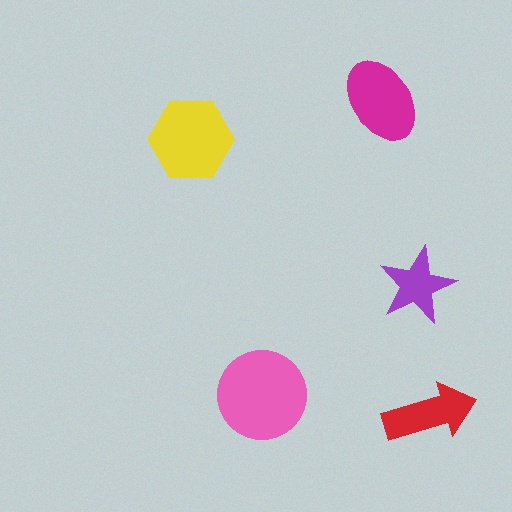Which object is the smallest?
The purple star.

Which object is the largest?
The pink circle.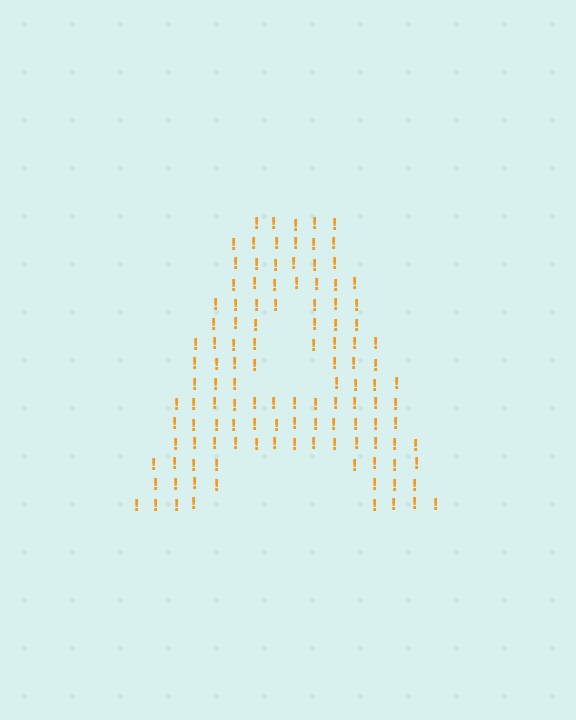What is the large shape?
The large shape is the letter A.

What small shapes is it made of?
It is made of small exclamation marks.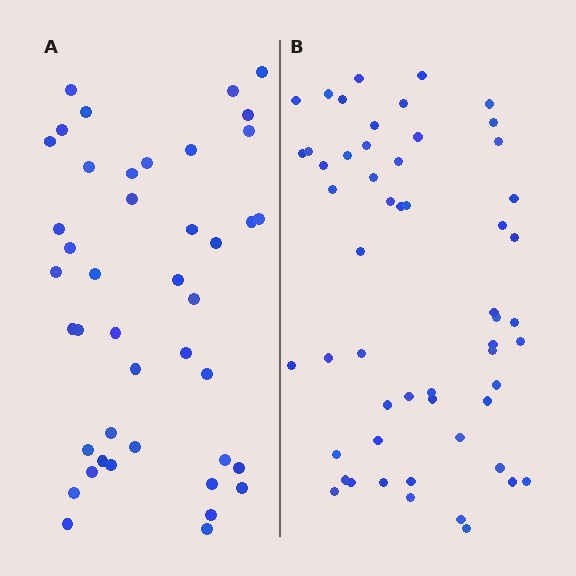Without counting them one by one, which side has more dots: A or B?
Region B (the right region) has more dots.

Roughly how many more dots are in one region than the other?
Region B has roughly 12 or so more dots than region A.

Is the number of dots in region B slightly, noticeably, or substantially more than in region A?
Region B has noticeably more, but not dramatically so. The ratio is roughly 1.3 to 1.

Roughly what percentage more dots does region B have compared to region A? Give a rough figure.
About 30% more.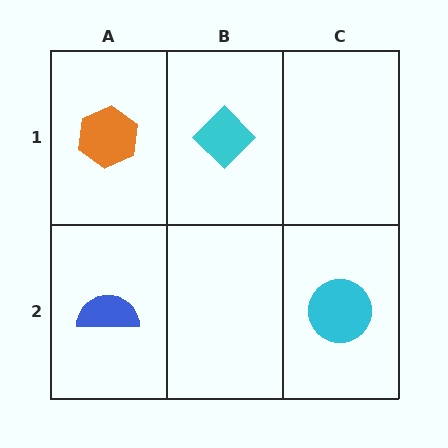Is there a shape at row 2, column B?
No, that cell is empty.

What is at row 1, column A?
An orange hexagon.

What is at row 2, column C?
A cyan circle.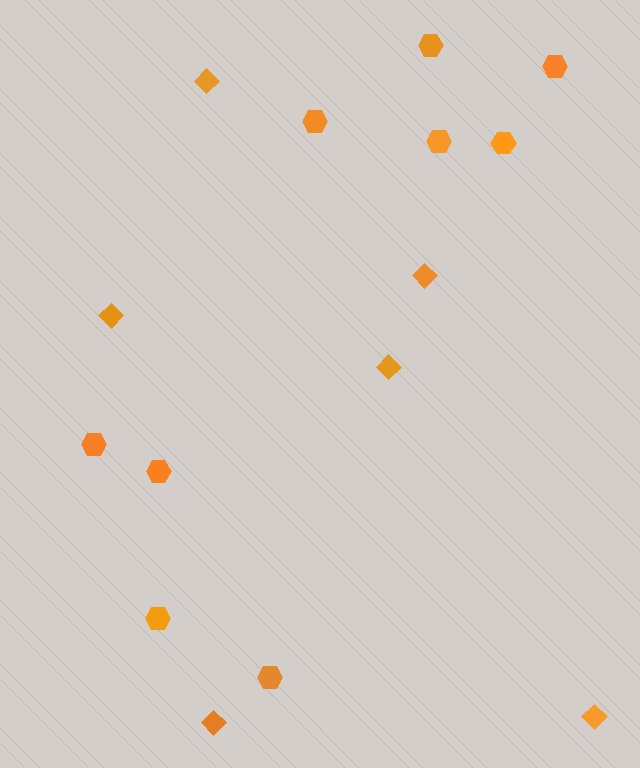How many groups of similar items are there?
There are 2 groups: one group of hexagons (9) and one group of diamonds (6).